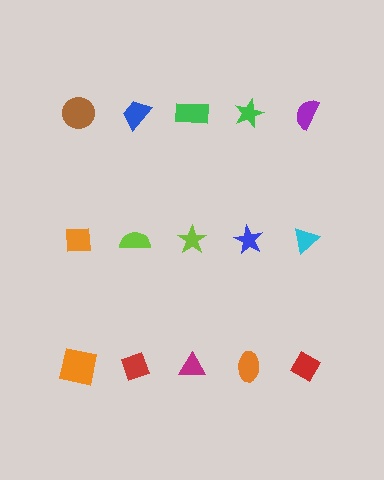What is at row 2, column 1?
An orange square.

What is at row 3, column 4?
An orange ellipse.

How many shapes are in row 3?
5 shapes.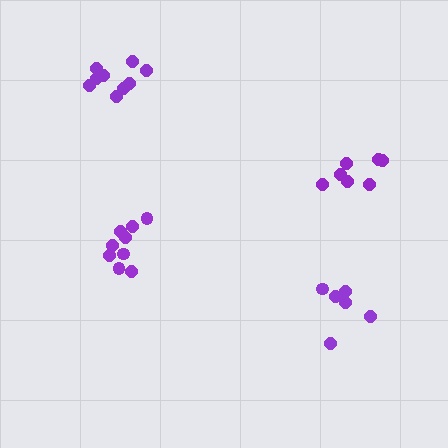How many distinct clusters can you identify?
There are 4 distinct clusters.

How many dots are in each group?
Group 1: 6 dots, Group 2: 7 dots, Group 3: 9 dots, Group 4: 9 dots (31 total).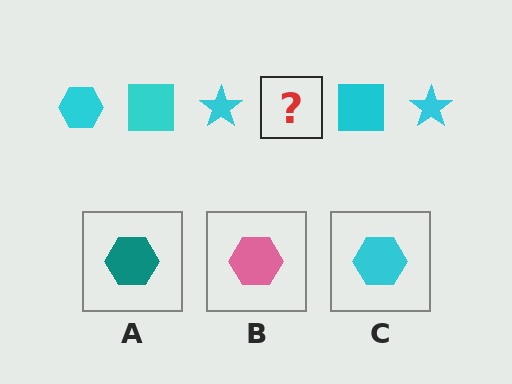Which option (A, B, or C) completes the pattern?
C.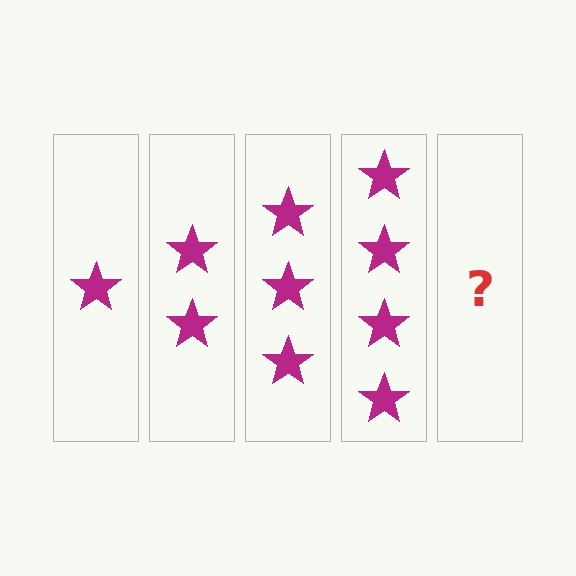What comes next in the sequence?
The next element should be 5 stars.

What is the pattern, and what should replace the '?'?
The pattern is that each step adds one more star. The '?' should be 5 stars.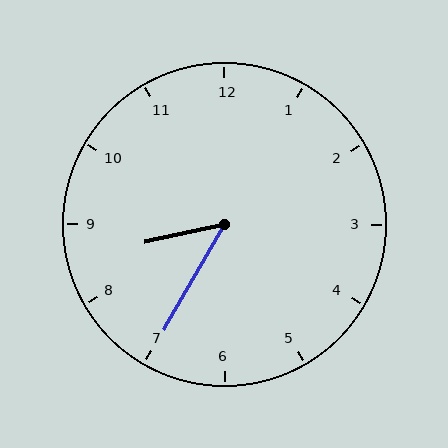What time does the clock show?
8:35.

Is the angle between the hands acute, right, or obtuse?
It is acute.